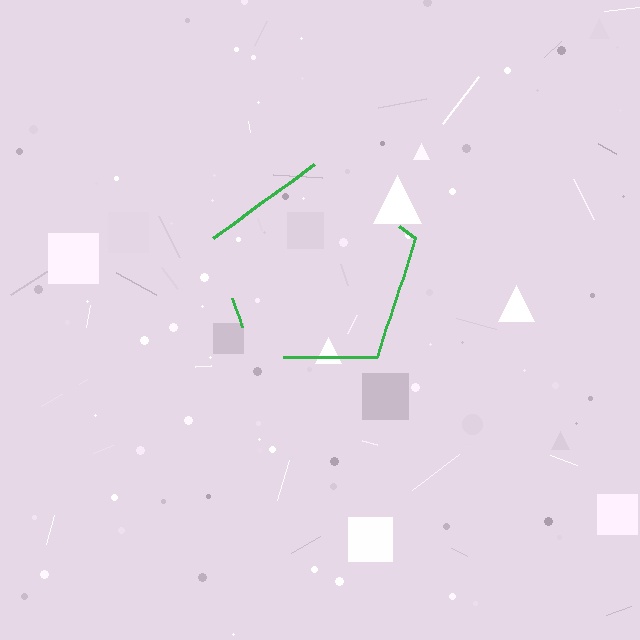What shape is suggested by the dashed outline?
The dashed outline suggests a pentagon.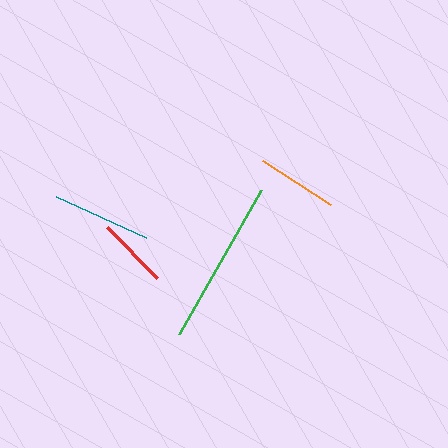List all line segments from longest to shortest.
From longest to shortest: green, teal, orange, red.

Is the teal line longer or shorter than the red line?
The teal line is longer than the red line.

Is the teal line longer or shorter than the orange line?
The teal line is longer than the orange line.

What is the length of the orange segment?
The orange segment is approximately 82 pixels long.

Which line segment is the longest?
The green line is the longest at approximately 166 pixels.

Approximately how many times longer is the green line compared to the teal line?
The green line is approximately 1.7 times the length of the teal line.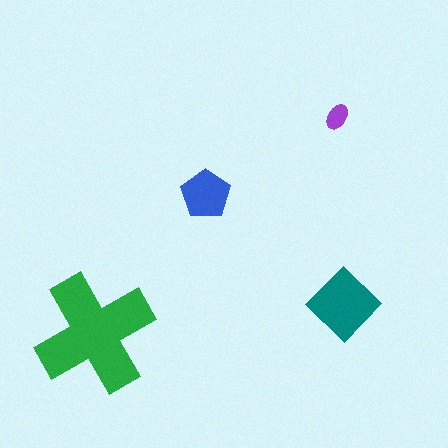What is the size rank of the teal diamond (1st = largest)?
2nd.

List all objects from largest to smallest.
The green cross, the teal diamond, the blue pentagon, the purple ellipse.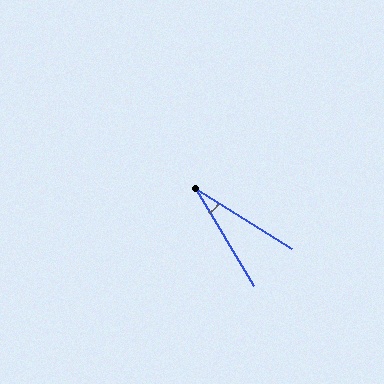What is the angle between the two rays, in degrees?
Approximately 27 degrees.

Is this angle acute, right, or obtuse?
It is acute.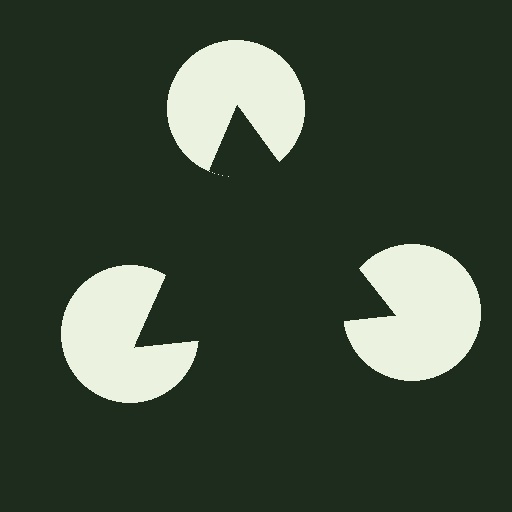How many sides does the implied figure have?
3 sides.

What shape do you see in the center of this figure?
An illusory triangle — its edges are inferred from the aligned wedge cuts in the pac-man discs, not physically drawn.